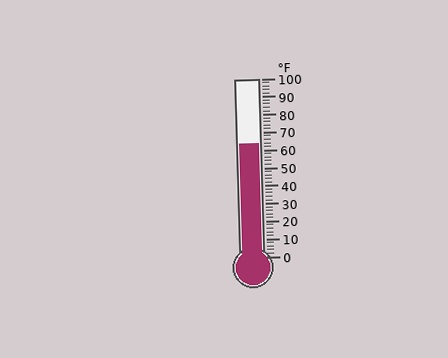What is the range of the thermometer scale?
The thermometer scale ranges from 0°F to 100°F.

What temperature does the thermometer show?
The thermometer shows approximately 64°F.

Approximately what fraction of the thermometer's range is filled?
The thermometer is filled to approximately 65% of its range.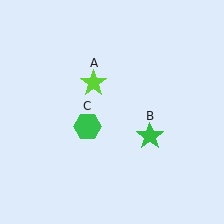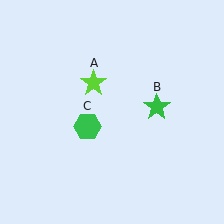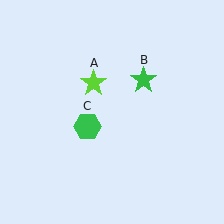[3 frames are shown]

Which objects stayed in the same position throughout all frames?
Lime star (object A) and green hexagon (object C) remained stationary.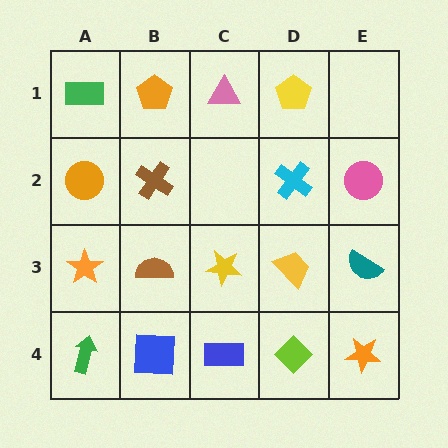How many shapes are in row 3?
5 shapes.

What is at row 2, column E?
A pink circle.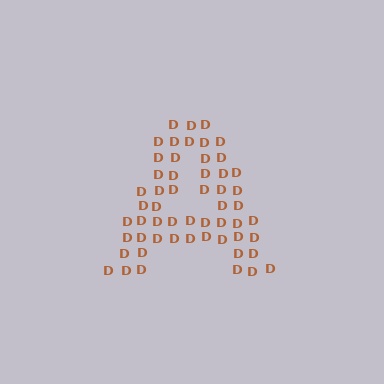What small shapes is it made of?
It is made of small letter D's.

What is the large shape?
The large shape is the letter A.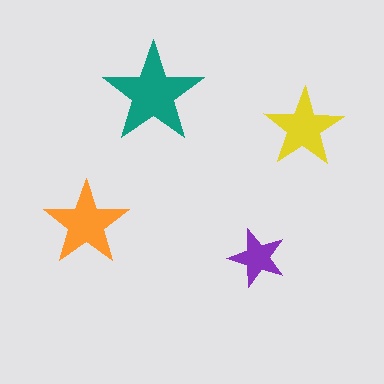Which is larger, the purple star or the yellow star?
The yellow one.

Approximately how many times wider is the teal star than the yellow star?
About 1.5 times wider.